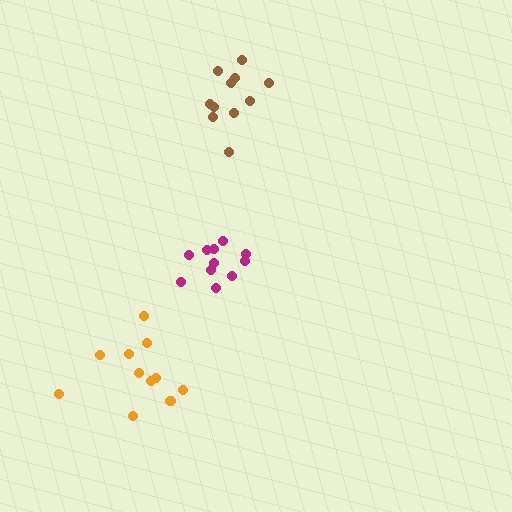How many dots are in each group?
Group 1: 11 dots, Group 2: 11 dots, Group 3: 11 dots (33 total).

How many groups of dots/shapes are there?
There are 3 groups.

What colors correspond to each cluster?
The clusters are colored: magenta, brown, orange.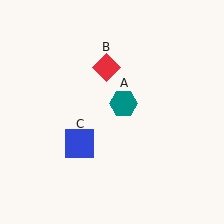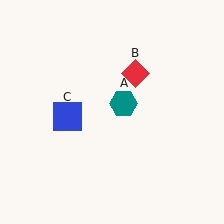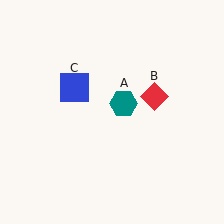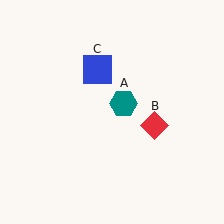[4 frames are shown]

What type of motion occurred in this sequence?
The red diamond (object B), blue square (object C) rotated clockwise around the center of the scene.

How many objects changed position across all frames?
2 objects changed position: red diamond (object B), blue square (object C).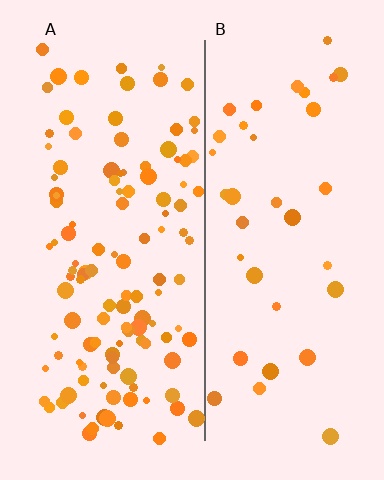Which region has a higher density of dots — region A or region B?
A (the left).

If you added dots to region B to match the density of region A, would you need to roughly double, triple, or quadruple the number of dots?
Approximately triple.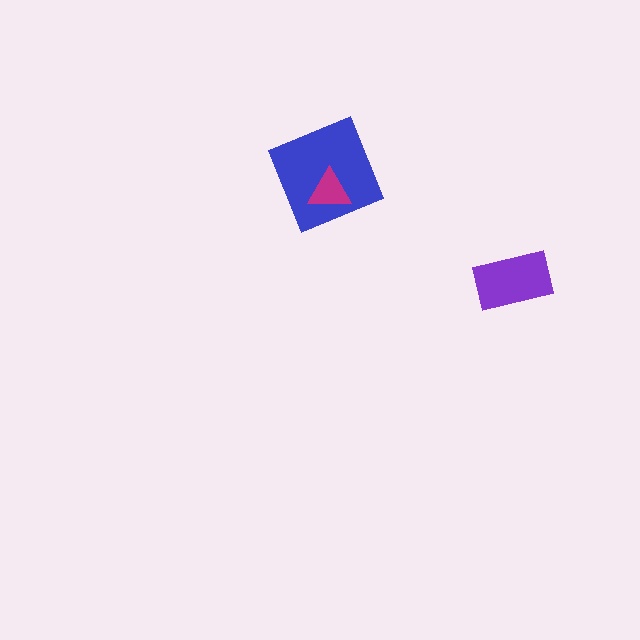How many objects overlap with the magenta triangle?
1 object overlaps with the magenta triangle.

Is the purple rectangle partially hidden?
No, no other shape covers it.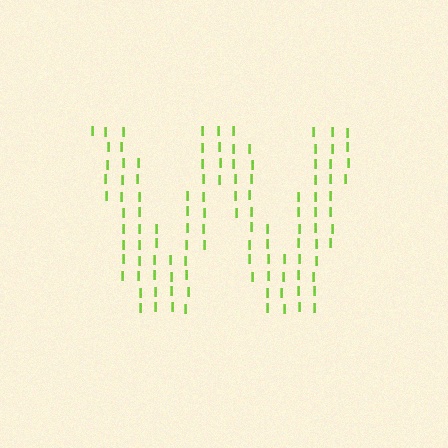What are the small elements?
The small elements are letter I's.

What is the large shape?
The large shape is the letter W.